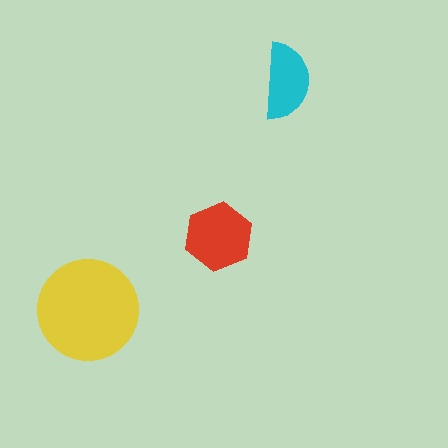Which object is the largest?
The yellow circle.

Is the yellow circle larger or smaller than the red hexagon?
Larger.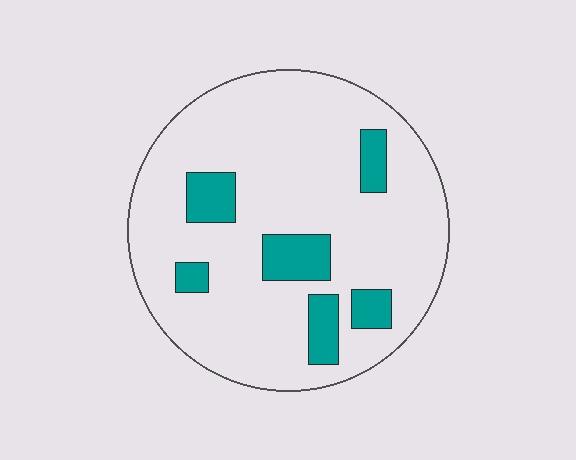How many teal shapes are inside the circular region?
6.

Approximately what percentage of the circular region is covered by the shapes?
Approximately 15%.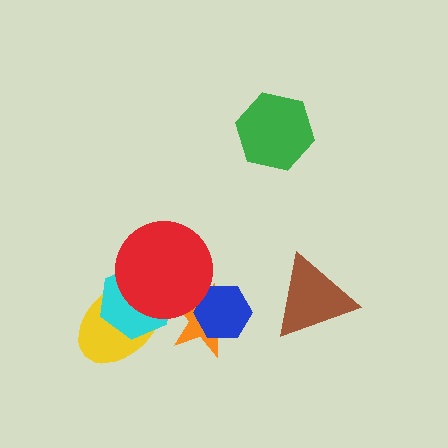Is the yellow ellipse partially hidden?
Yes, it is partially covered by another shape.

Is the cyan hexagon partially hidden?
Yes, it is partially covered by another shape.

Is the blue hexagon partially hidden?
No, no other shape covers it.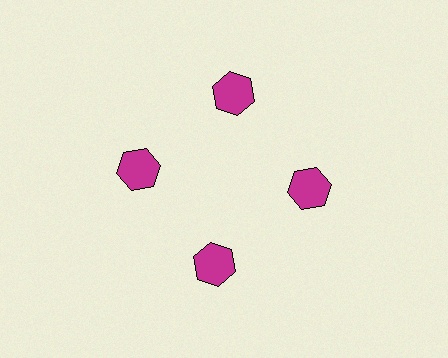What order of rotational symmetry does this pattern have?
This pattern has 4-fold rotational symmetry.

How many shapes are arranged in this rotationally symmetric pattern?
There are 4 shapes, arranged in 4 groups of 1.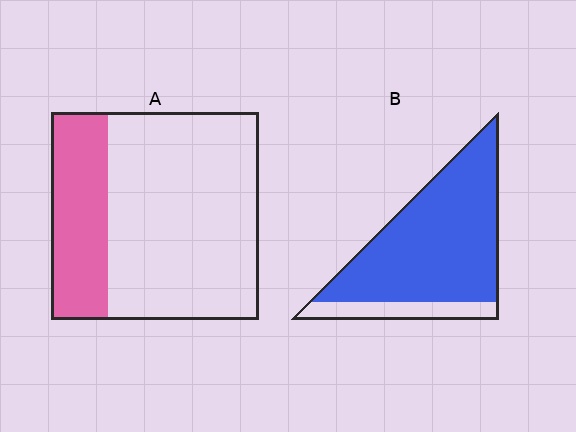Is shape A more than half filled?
No.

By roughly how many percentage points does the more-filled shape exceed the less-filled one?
By roughly 55 percentage points (B over A).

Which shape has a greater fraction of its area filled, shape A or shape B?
Shape B.